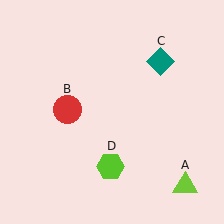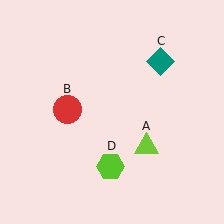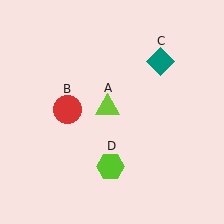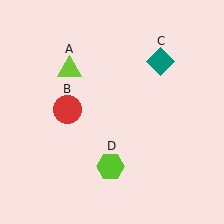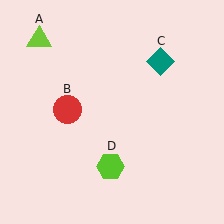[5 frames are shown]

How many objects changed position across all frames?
1 object changed position: lime triangle (object A).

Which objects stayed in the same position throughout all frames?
Red circle (object B) and teal diamond (object C) and lime hexagon (object D) remained stationary.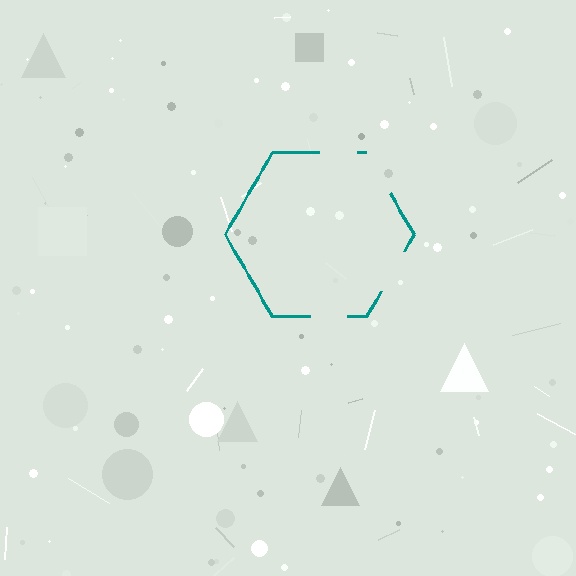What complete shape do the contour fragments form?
The contour fragments form a hexagon.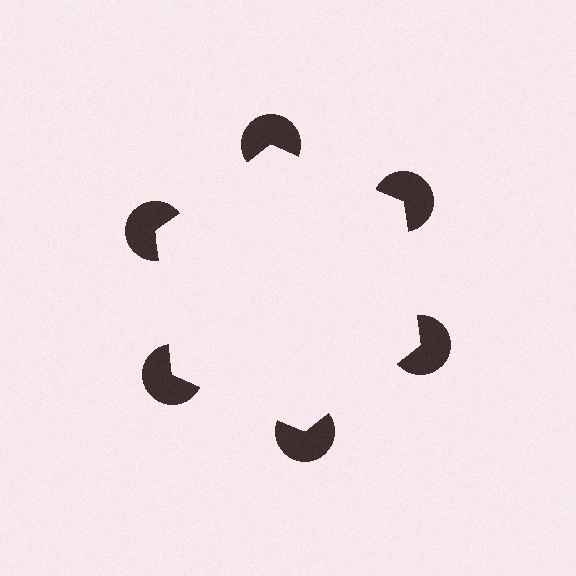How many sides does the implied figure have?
6 sides.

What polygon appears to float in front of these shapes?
An illusory hexagon — its edges are inferred from the aligned wedge cuts in the pac-man discs, not physically drawn.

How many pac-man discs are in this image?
There are 6 — one at each vertex of the illusory hexagon.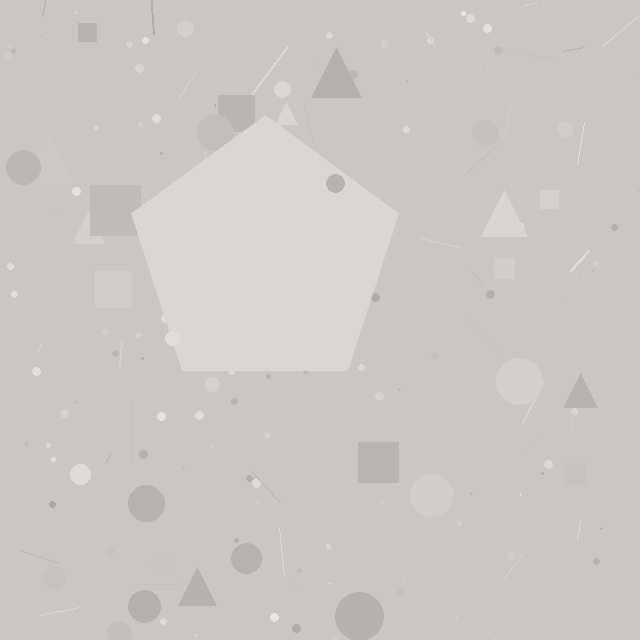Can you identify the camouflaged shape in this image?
The camouflaged shape is a pentagon.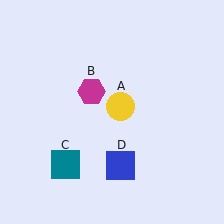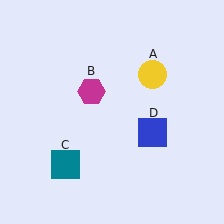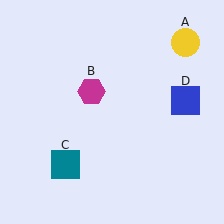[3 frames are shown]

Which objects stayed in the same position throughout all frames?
Magenta hexagon (object B) and teal square (object C) remained stationary.